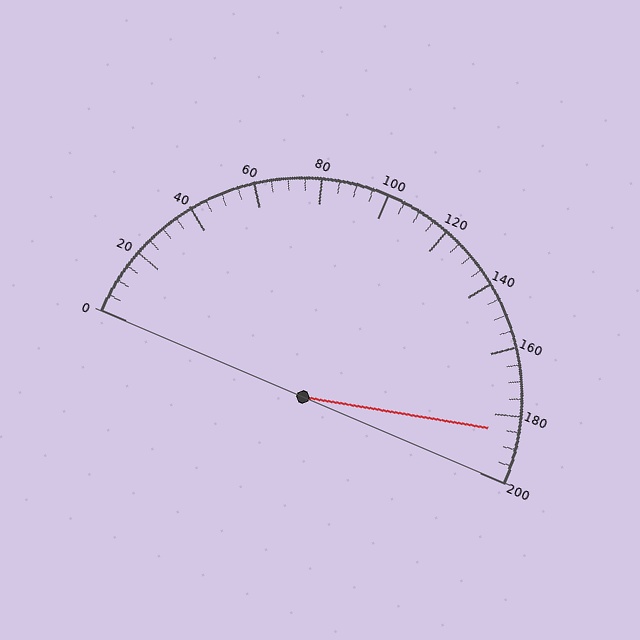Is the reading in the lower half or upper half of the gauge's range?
The reading is in the upper half of the range (0 to 200).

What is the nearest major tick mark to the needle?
The nearest major tick mark is 180.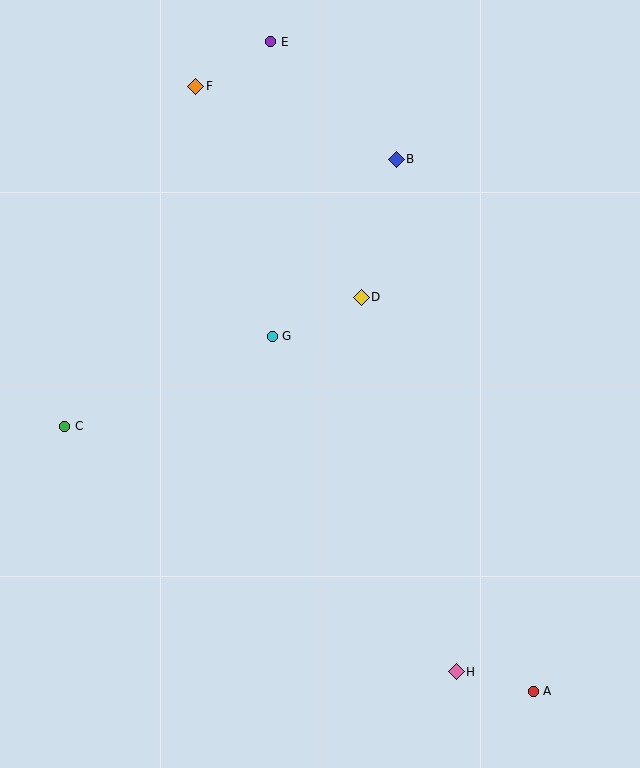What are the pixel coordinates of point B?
Point B is at (396, 159).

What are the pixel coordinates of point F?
Point F is at (196, 86).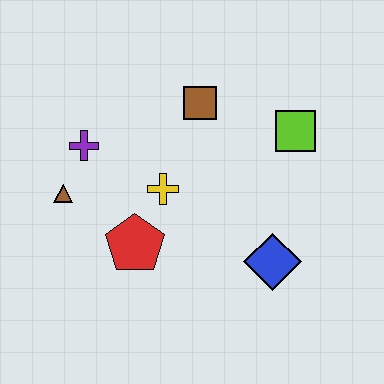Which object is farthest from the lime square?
The brown triangle is farthest from the lime square.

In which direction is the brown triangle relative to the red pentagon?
The brown triangle is to the left of the red pentagon.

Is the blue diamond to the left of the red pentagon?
No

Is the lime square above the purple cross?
Yes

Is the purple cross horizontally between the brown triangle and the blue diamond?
Yes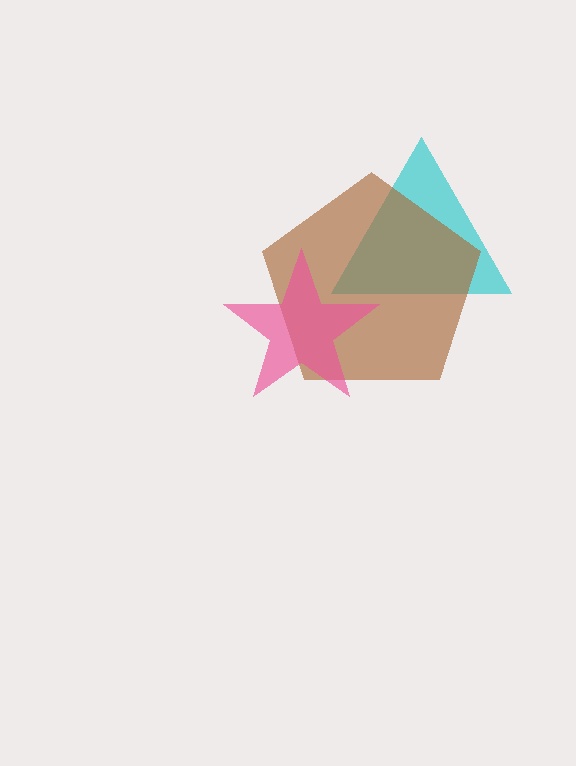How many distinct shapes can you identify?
There are 3 distinct shapes: a cyan triangle, a brown pentagon, a pink star.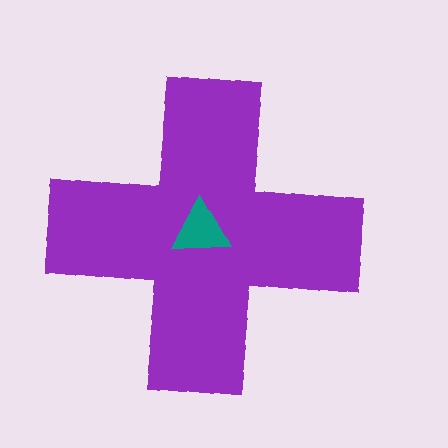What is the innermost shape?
The teal triangle.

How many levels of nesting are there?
2.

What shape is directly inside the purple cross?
The teal triangle.